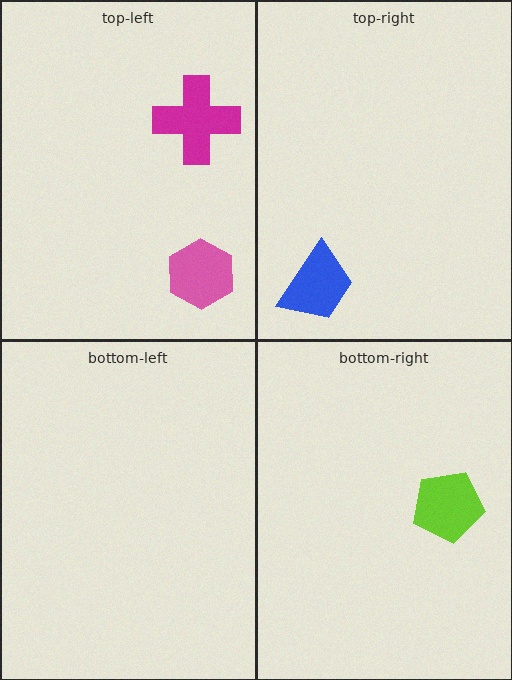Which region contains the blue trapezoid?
The top-right region.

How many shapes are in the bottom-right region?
1.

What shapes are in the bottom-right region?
The lime pentagon.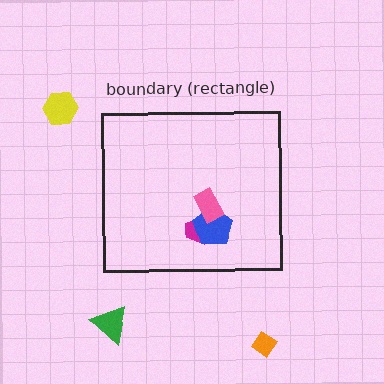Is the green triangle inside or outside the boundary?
Outside.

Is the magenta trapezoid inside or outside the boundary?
Inside.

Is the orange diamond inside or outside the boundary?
Outside.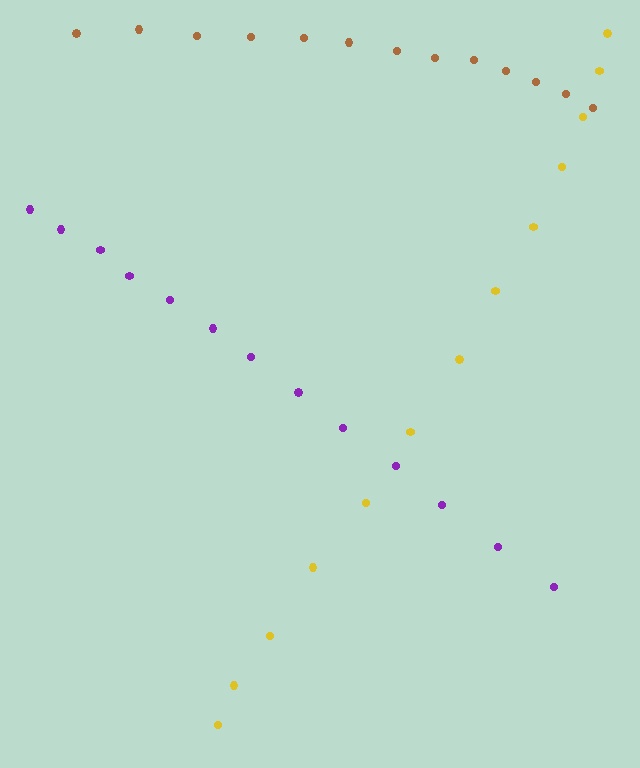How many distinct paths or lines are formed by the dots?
There are 3 distinct paths.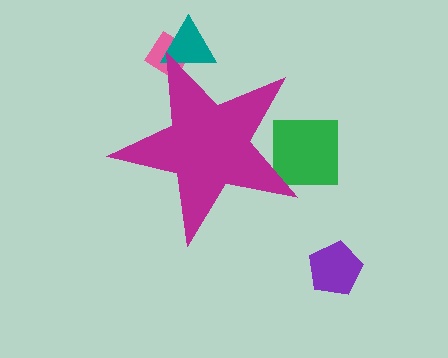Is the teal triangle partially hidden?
Yes, the teal triangle is partially hidden behind the magenta star.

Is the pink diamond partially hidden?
Yes, the pink diamond is partially hidden behind the magenta star.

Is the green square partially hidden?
Yes, the green square is partially hidden behind the magenta star.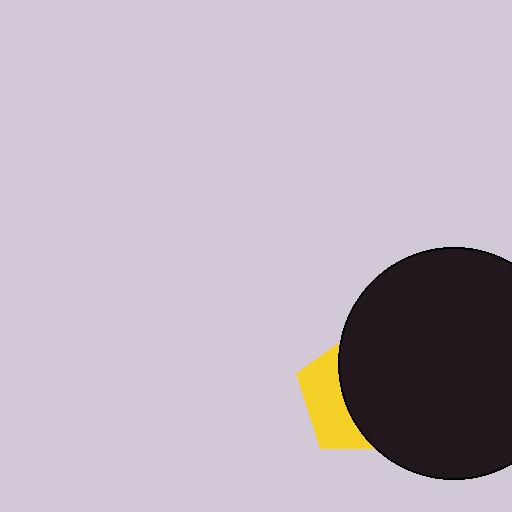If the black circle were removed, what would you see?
You would see the complete yellow pentagon.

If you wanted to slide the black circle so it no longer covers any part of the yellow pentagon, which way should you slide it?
Slide it right — that is the most direct way to separate the two shapes.